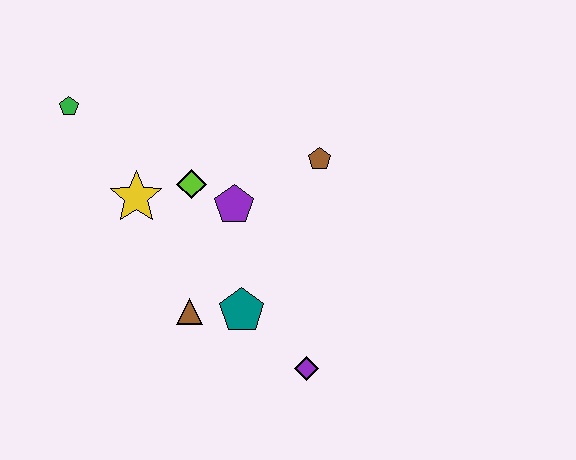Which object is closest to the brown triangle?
The teal pentagon is closest to the brown triangle.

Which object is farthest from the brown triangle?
The green pentagon is farthest from the brown triangle.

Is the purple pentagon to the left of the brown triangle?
No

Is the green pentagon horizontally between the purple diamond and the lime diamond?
No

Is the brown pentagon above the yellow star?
Yes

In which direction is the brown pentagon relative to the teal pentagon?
The brown pentagon is above the teal pentagon.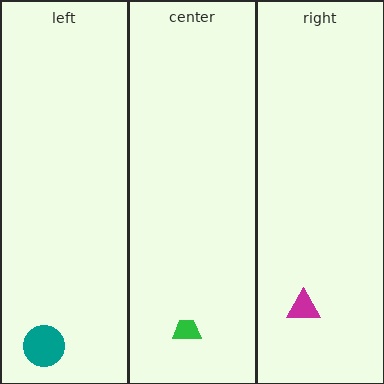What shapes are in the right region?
The magenta triangle.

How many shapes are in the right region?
1.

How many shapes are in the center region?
1.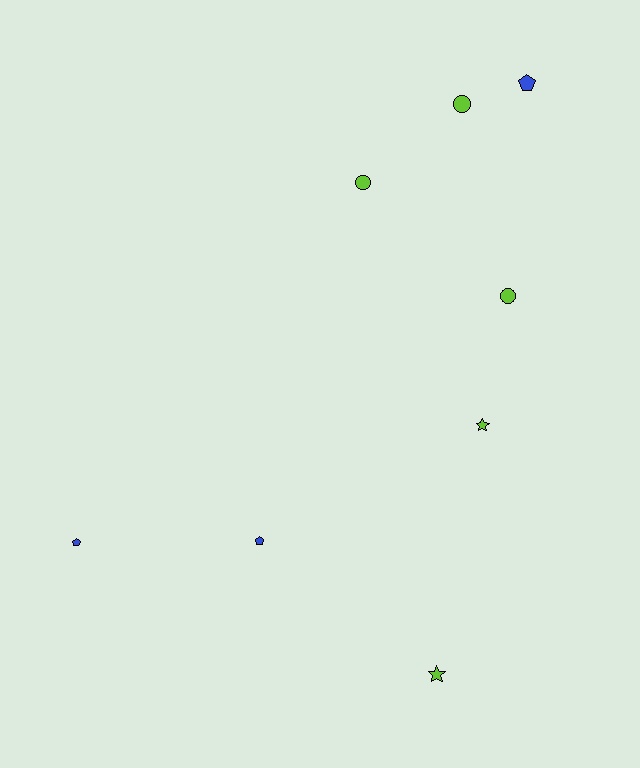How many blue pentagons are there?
There are 3 blue pentagons.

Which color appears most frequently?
Lime, with 5 objects.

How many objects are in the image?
There are 8 objects.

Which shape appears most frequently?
Circle, with 3 objects.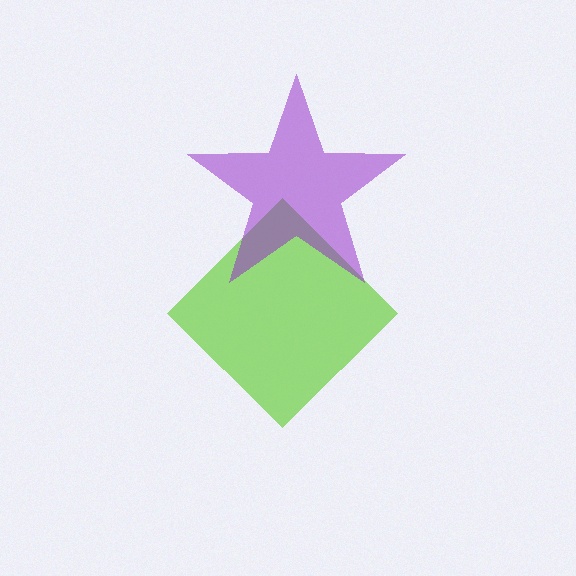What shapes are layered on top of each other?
The layered shapes are: a lime diamond, a purple star.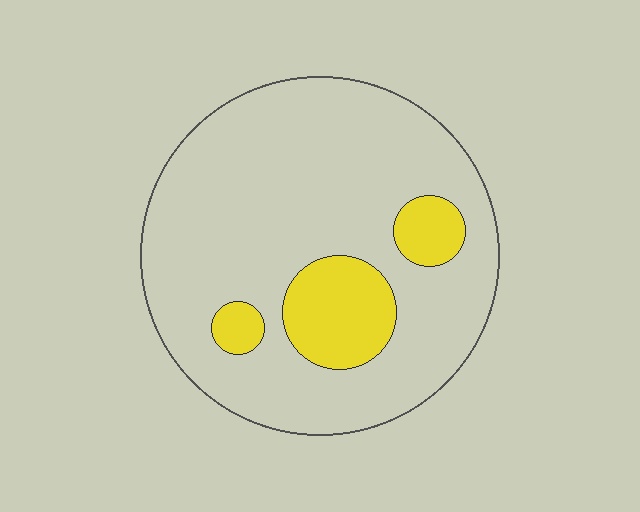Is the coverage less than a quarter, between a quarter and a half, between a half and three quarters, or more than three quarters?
Less than a quarter.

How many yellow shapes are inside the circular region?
3.